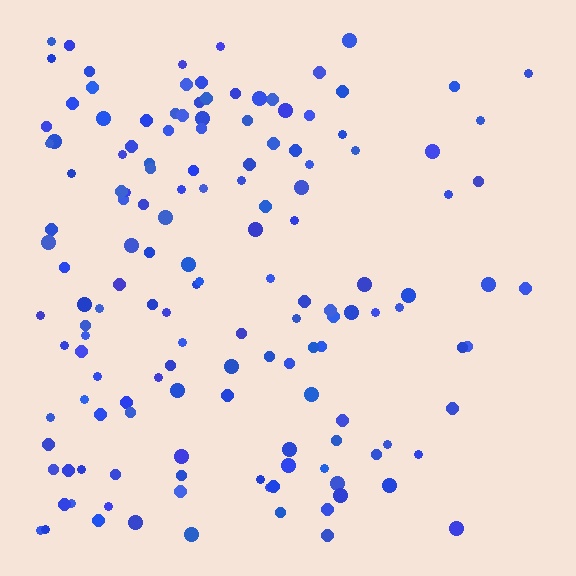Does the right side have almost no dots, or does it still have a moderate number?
Still a moderate number, just noticeably fewer than the left.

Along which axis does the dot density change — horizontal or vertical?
Horizontal.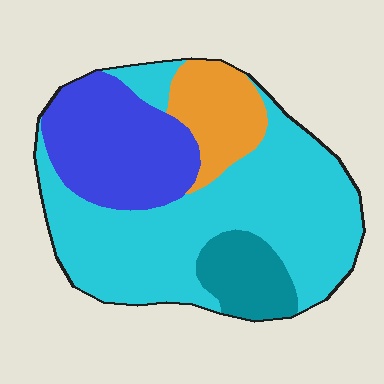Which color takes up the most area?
Cyan, at roughly 55%.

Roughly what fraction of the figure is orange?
Orange takes up less than a quarter of the figure.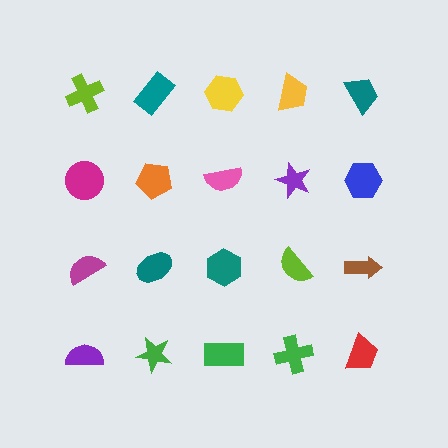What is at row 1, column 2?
A teal rectangle.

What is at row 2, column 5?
A blue hexagon.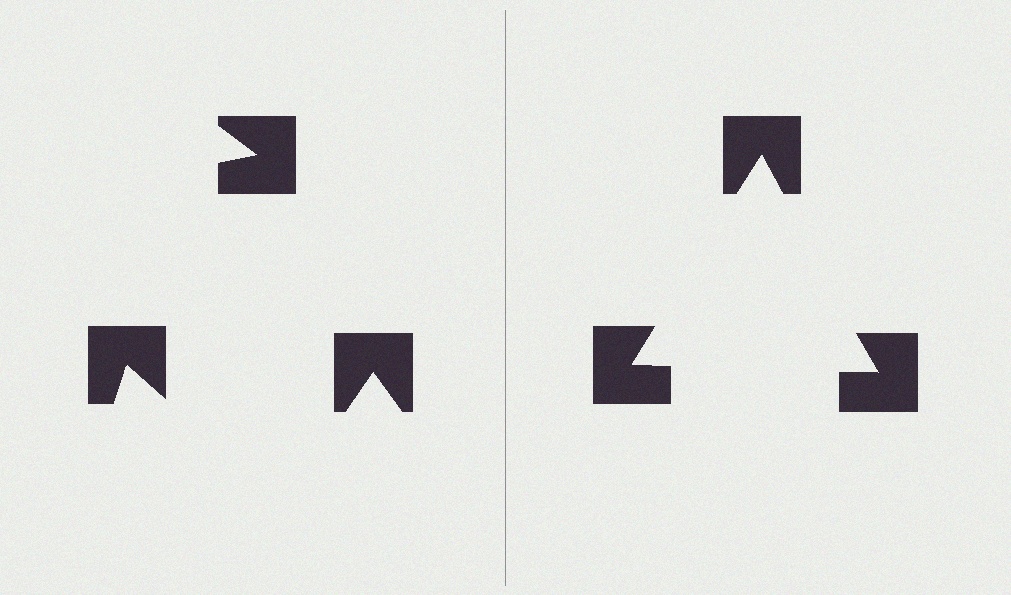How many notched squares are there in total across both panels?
6 — 3 on each side.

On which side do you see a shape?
An illusory triangle appears on the right side. On the left side the wedge cuts are rotated, so no coherent shape forms.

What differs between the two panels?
The notched squares are positioned identically on both sides; only the wedge orientations differ. On the right they align to a triangle; on the left they are misaligned.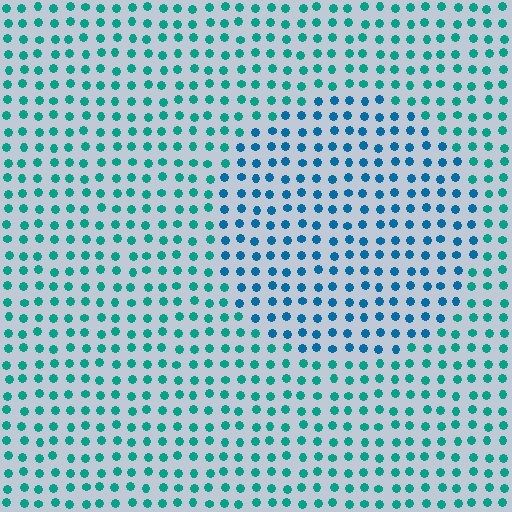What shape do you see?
I see a circle.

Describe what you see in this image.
The image is filled with small teal elements in a uniform arrangement. A circle-shaped region is visible where the elements are tinted to a slightly different hue, forming a subtle color boundary.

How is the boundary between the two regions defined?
The boundary is defined purely by a slight shift in hue (about 31 degrees). Spacing, size, and orientation are identical on both sides.